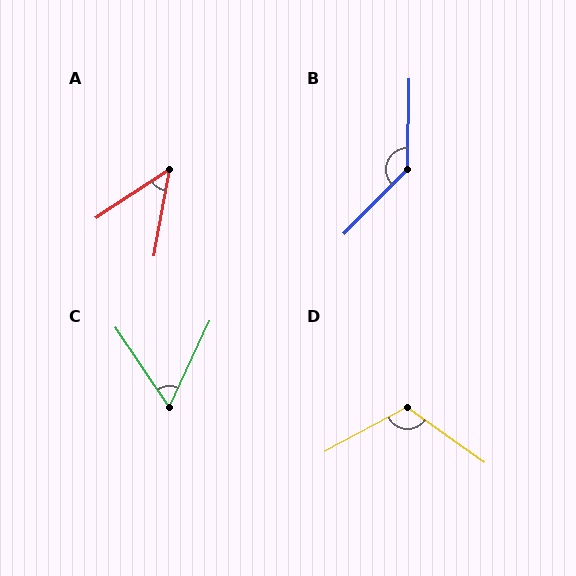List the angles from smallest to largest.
A (46°), C (59°), D (117°), B (137°).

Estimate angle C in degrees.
Approximately 59 degrees.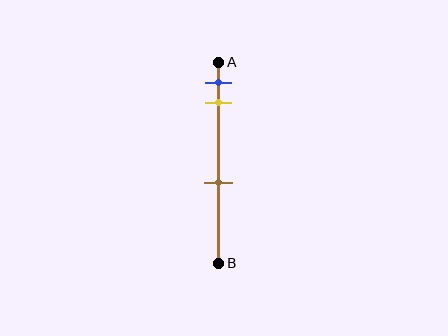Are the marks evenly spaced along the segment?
No, the marks are not evenly spaced.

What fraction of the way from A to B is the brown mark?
The brown mark is approximately 60% (0.6) of the way from A to B.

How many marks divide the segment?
There are 3 marks dividing the segment.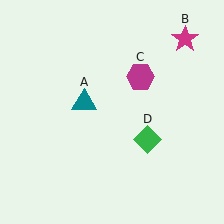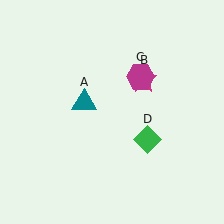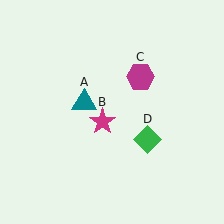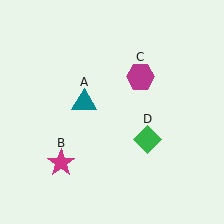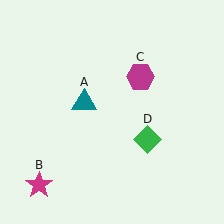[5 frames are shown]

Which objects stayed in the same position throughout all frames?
Teal triangle (object A) and magenta hexagon (object C) and green diamond (object D) remained stationary.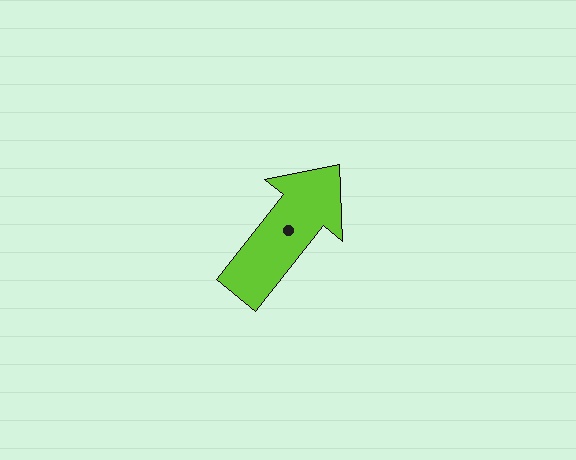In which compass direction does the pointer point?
Northeast.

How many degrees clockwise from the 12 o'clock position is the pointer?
Approximately 38 degrees.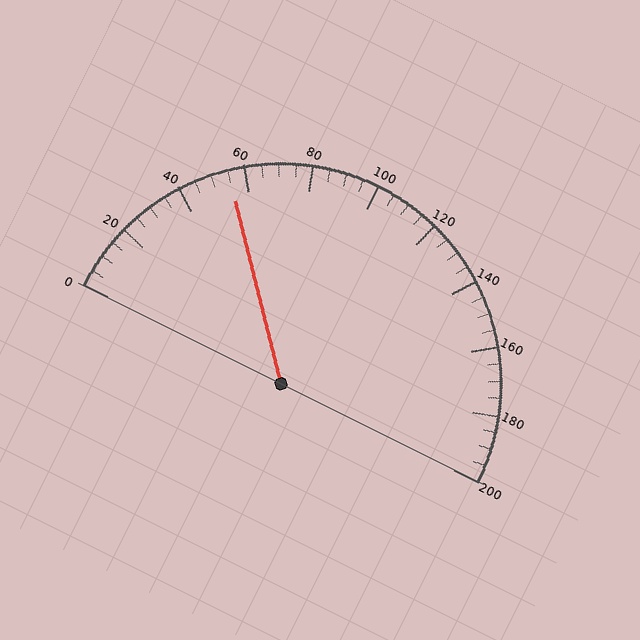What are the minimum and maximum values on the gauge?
The gauge ranges from 0 to 200.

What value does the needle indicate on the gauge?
The needle indicates approximately 55.